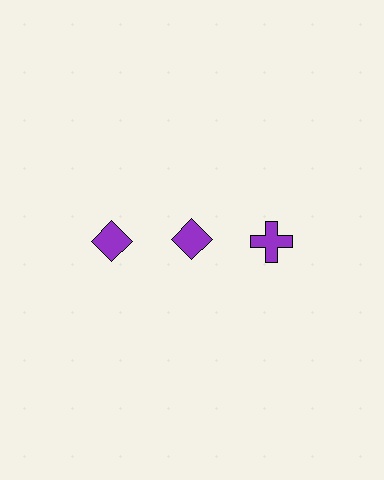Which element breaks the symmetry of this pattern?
The purple cross in the top row, center column breaks the symmetry. All other shapes are purple diamonds.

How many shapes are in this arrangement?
There are 3 shapes arranged in a grid pattern.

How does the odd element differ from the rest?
It has a different shape: cross instead of diamond.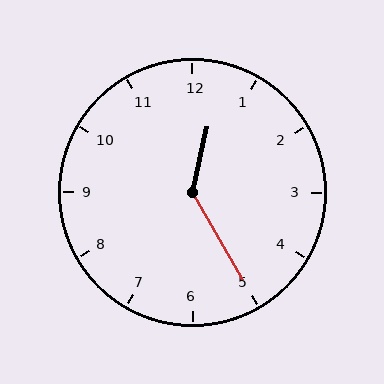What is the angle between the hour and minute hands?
Approximately 138 degrees.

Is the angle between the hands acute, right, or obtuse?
It is obtuse.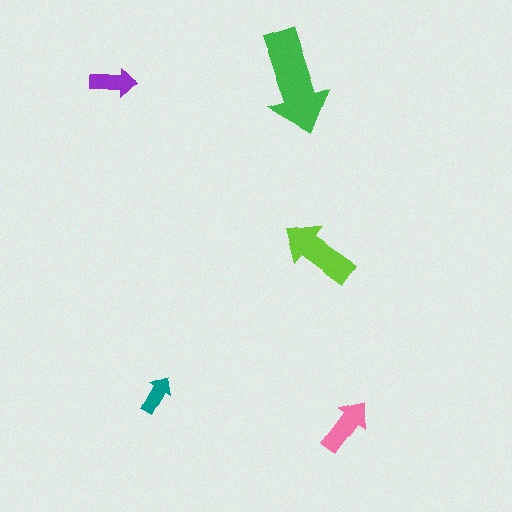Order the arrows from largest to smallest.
the green one, the lime one, the pink one, the purple one, the teal one.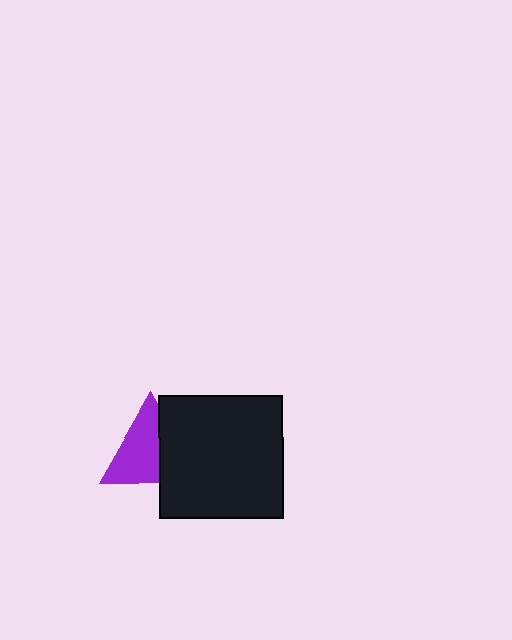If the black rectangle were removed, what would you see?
You would see the complete purple triangle.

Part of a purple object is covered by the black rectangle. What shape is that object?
It is a triangle.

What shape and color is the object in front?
The object in front is a black rectangle.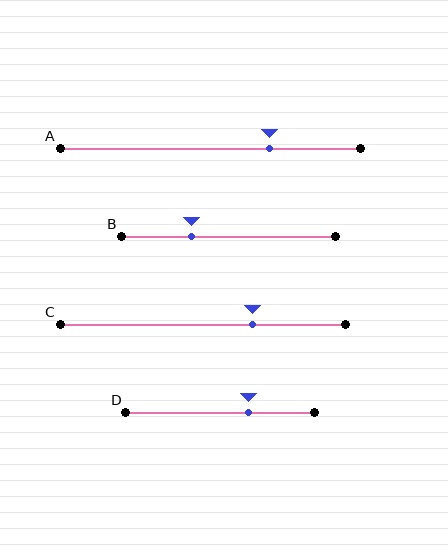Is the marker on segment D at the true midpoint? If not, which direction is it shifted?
No, the marker on segment D is shifted to the right by about 15% of the segment length.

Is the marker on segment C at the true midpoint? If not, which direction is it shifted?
No, the marker on segment C is shifted to the right by about 18% of the segment length.